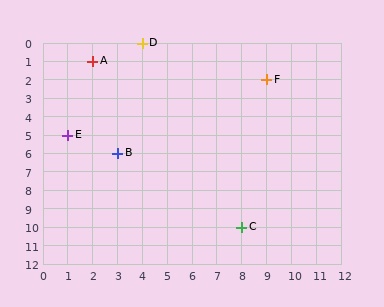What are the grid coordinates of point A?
Point A is at grid coordinates (2, 1).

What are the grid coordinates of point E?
Point E is at grid coordinates (1, 5).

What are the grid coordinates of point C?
Point C is at grid coordinates (8, 10).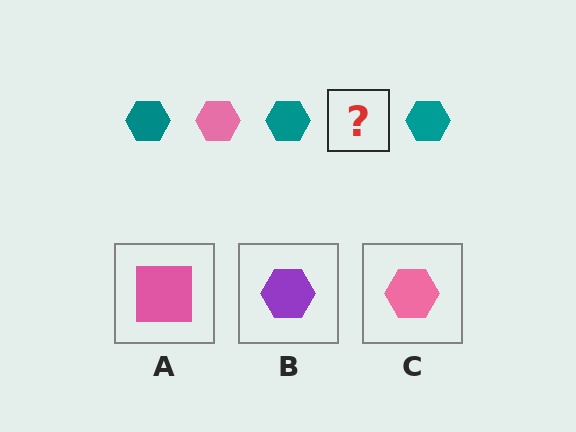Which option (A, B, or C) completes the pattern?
C.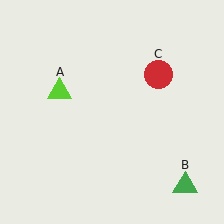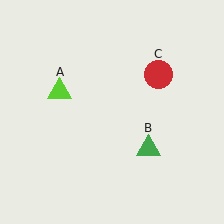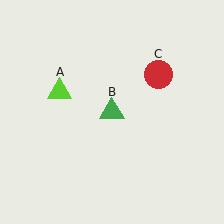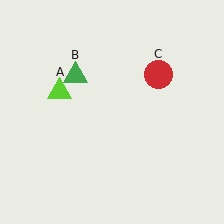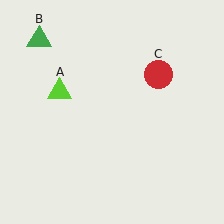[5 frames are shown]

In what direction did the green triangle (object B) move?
The green triangle (object B) moved up and to the left.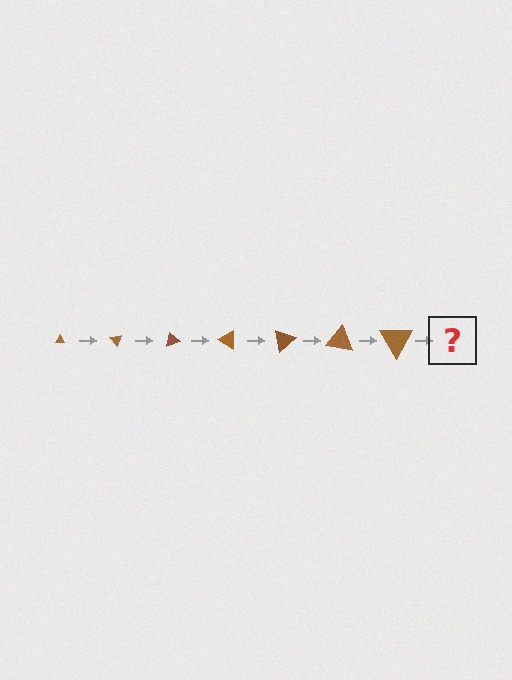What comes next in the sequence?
The next element should be a triangle, larger than the previous one and rotated 350 degrees from the start.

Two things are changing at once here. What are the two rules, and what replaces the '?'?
The two rules are that the triangle grows larger each step and it rotates 50 degrees each step. The '?' should be a triangle, larger than the previous one and rotated 350 degrees from the start.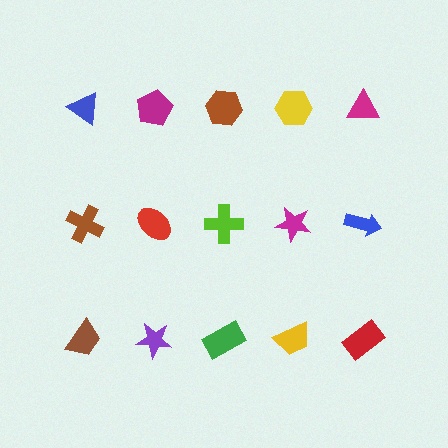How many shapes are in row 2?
5 shapes.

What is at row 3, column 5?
A red rectangle.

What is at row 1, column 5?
A magenta triangle.